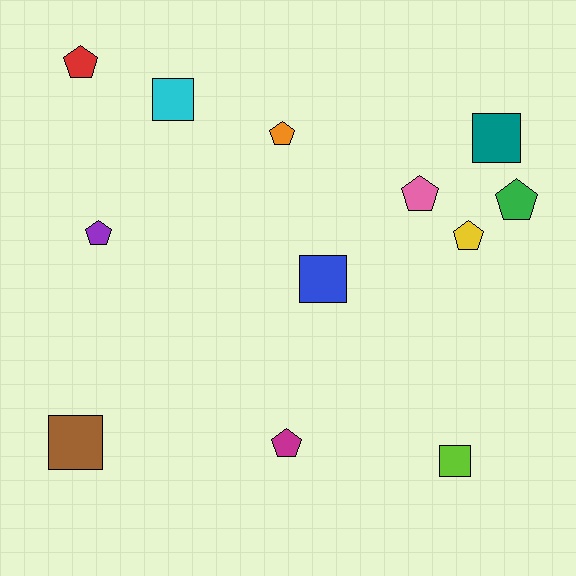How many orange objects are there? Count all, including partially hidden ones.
There is 1 orange object.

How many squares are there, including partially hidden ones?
There are 5 squares.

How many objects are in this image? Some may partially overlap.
There are 12 objects.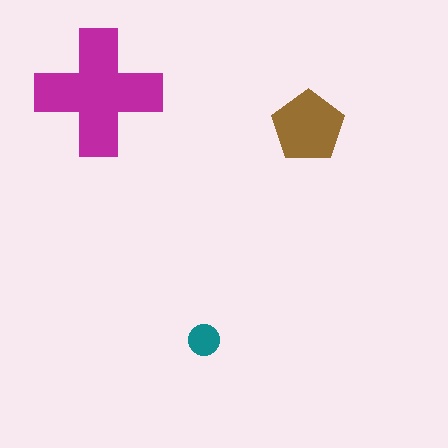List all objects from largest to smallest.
The magenta cross, the brown pentagon, the teal circle.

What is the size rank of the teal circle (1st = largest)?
3rd.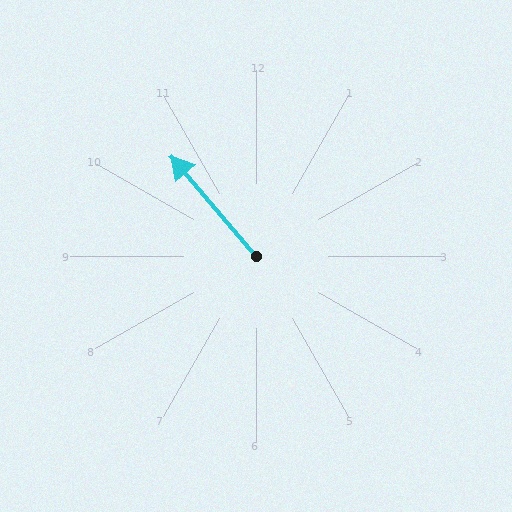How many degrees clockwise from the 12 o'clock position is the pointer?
Approximately 320 degrees.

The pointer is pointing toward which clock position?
Roughly 11 o'clock.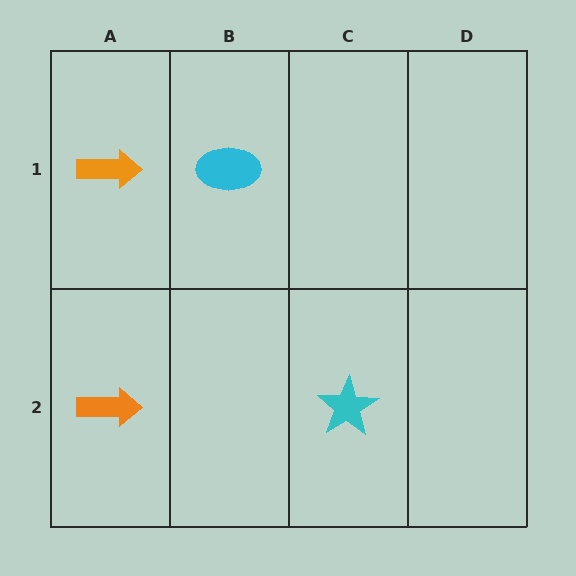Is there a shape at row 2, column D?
No, that cell is empty.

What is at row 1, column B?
A cyan ellipse.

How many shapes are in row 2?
2 shapes.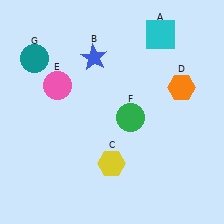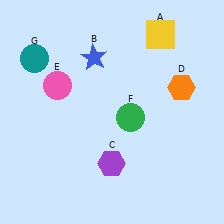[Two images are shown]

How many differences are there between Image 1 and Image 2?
There are 2 differences between the two images.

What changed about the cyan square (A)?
In Image 1, A is cyan. In Image 2, it changed to yellow.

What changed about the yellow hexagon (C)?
In Image 1, C is yellow. In Image 2, it changed to purple.